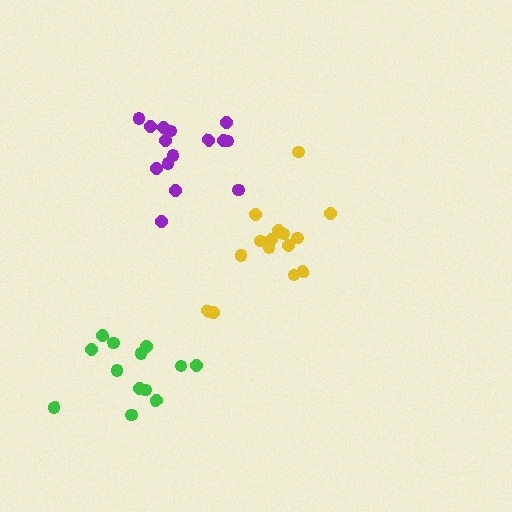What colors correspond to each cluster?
The clusters are colored: yellow, purple, green.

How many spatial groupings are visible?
There are 3 spatial groupings.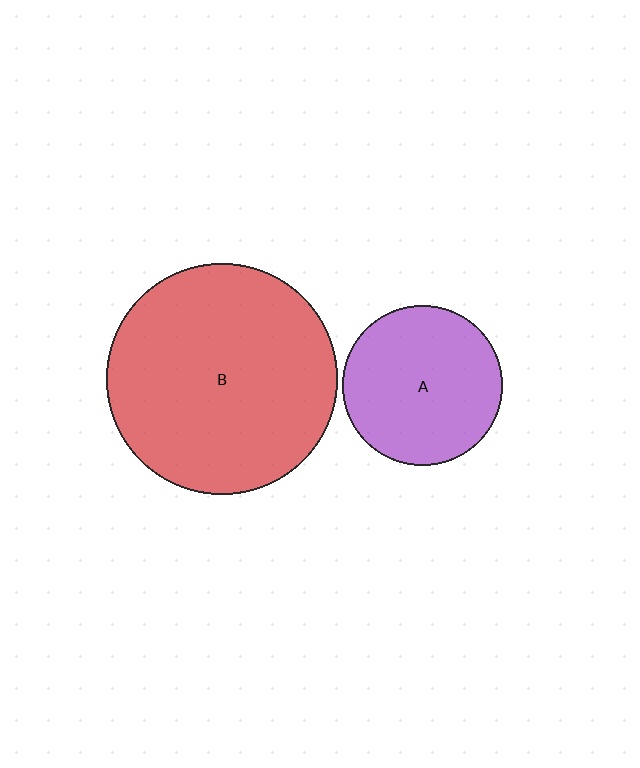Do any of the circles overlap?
No, none of the circles overlap.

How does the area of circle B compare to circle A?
Approximately 2.1 times.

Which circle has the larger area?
Circle B (red).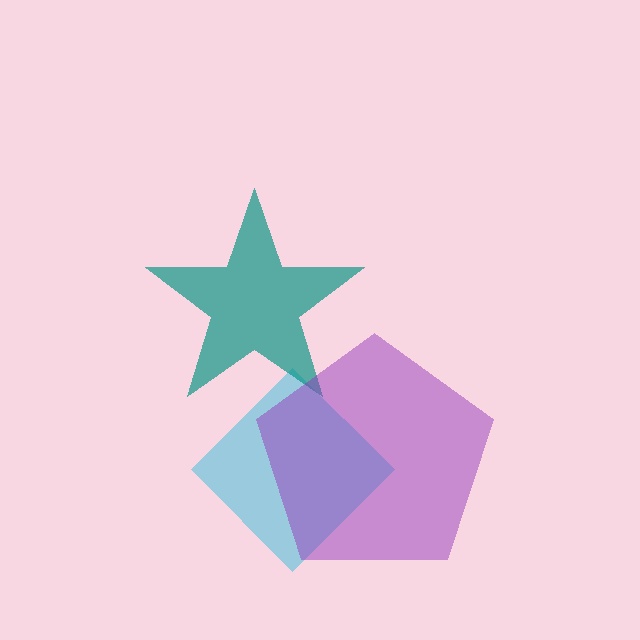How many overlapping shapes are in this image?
There are 3 overlapping shapes in the image.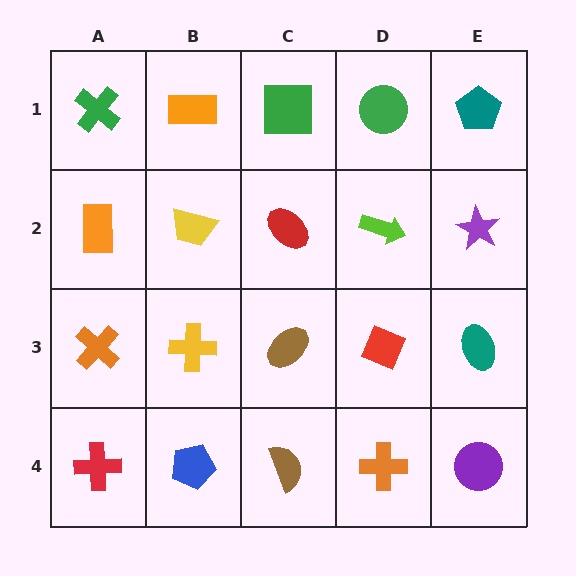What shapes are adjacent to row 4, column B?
A yellow cross (row 3, column B), a red cross (row 4, column A), a brown semicircle (row 4, column C).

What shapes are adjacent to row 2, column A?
A green cross (row 1, column A), an orange cross (row 3, column A), a yellow trapezoid (row 2, column B).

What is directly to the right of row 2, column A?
A yellow trapezoid.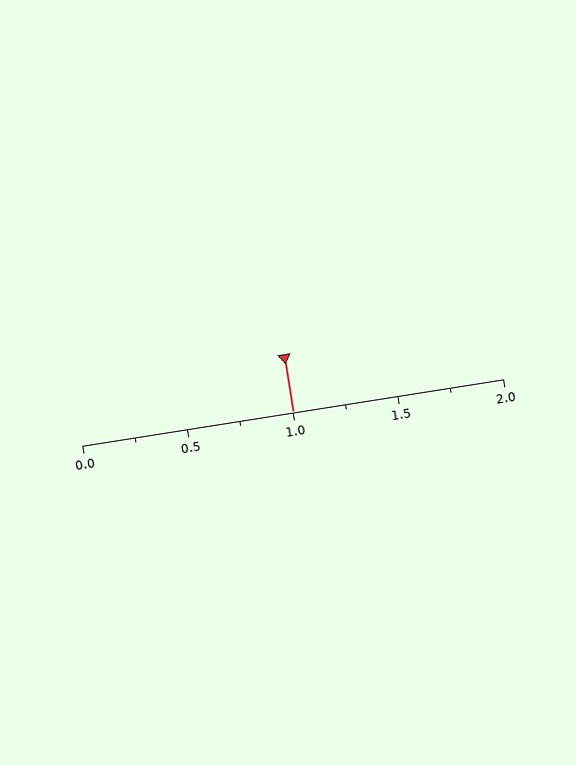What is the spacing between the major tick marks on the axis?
The major ticks are spaced 0.5 apart.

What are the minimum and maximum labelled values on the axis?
The axis runs from 0.0 to 2.0.